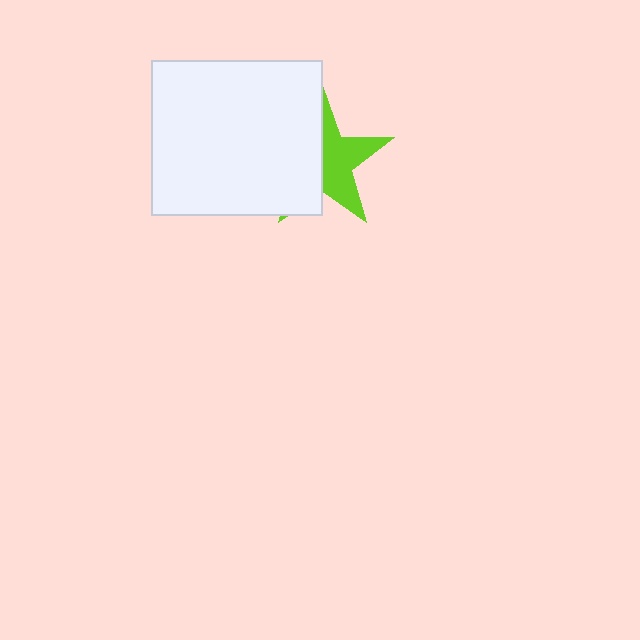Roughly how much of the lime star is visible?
About half of it is visible (roughly 49%).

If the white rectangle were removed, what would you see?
You would see the complete lime star.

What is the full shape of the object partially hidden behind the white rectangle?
The partially hidden object is a lime star.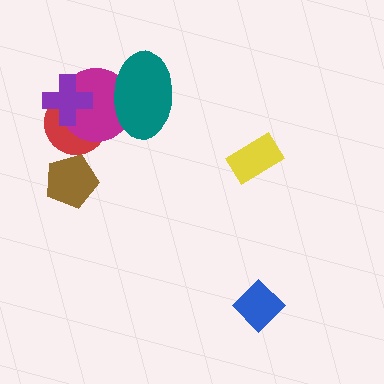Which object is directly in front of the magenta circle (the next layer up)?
The purple cross is directly in front of the magenta circle.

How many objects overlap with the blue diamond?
0 objects overlap with the blue diamond.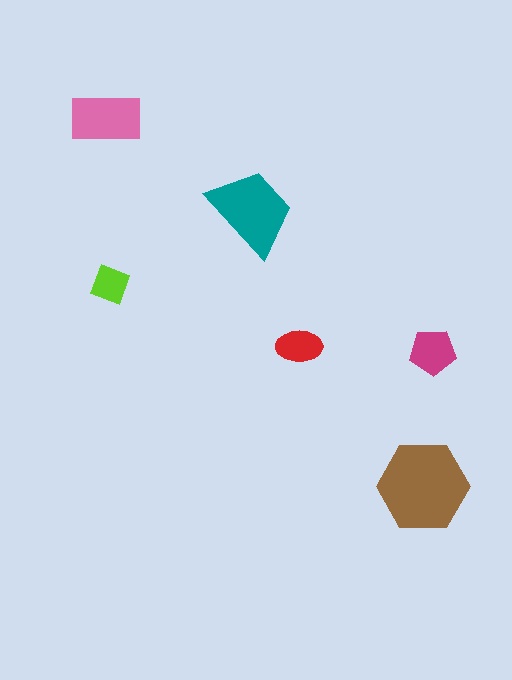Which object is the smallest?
The lime diamond.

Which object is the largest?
The brown hexagon.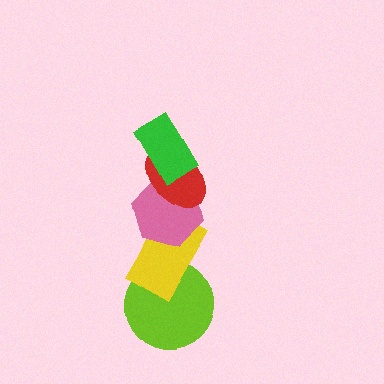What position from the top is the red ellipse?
The red ellipse is 2nd from the top.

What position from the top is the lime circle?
The lime circle is 5th from the top.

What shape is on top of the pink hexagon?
The red ellipse is on top of the pink hexagon.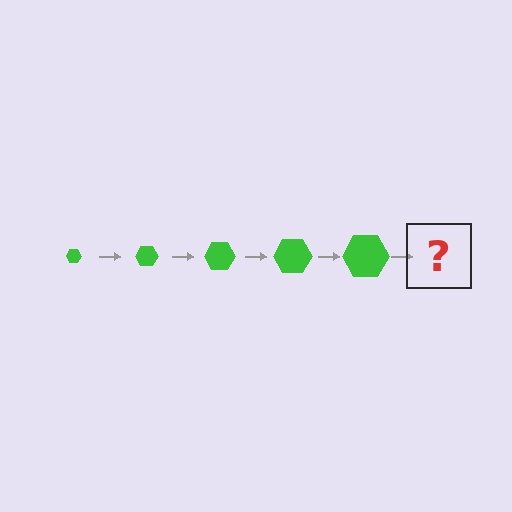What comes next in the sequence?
The next element should be a green hexagon, larger than the previous one.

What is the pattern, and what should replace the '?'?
The pattern is that the hexagon gets progressively larger each step. The '?' should be a green hexagon, larger than the previous one.